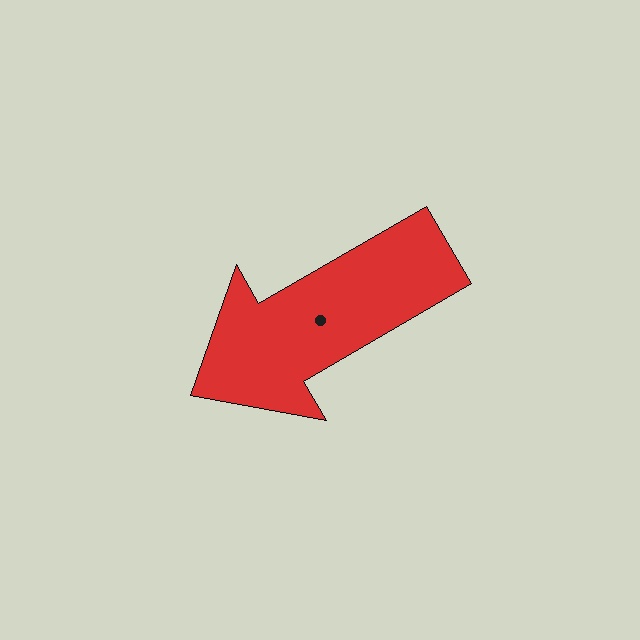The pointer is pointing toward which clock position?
Roughly 8 o'clock.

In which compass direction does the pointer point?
Southwest.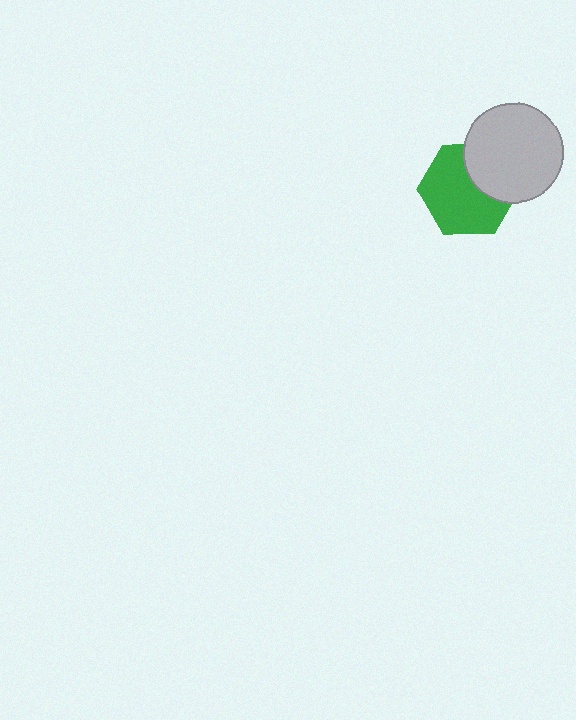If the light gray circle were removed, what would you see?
You would see the complete green hexagon.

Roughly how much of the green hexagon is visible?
Most of it is visible (roughly 69%).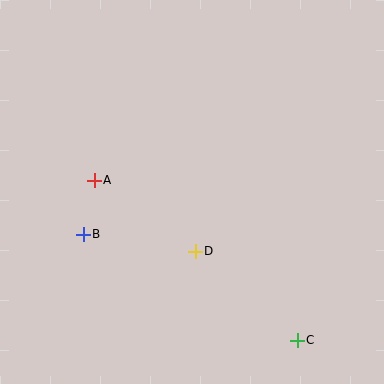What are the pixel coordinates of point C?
Point C is at (297, 340).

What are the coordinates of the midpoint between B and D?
The midpoint between B and D is at (139, 243).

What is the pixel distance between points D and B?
The distance between D and B is 113 pixels.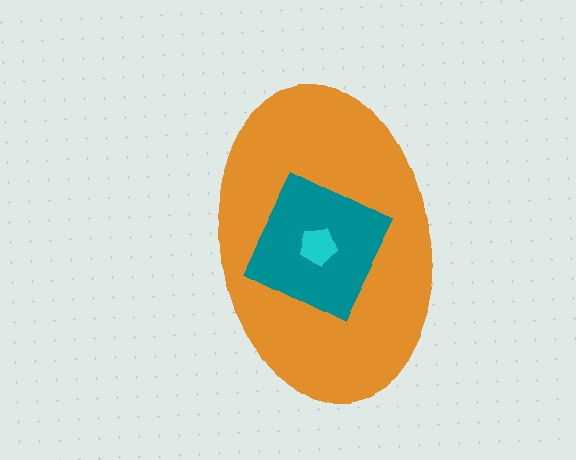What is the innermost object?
The cyan pentagon.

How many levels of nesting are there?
3.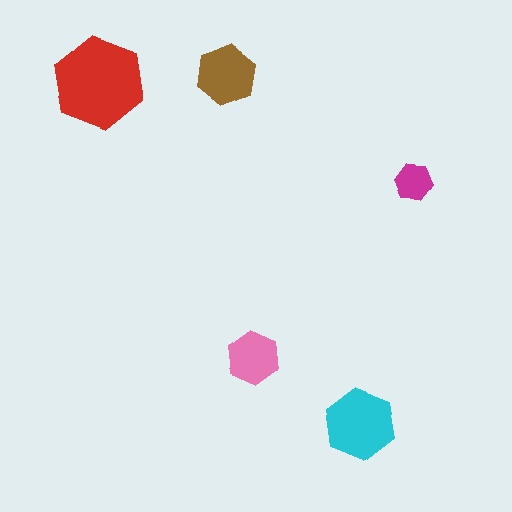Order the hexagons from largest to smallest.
the red one, the cyan one, the brown one, the pink one, the magenta one.